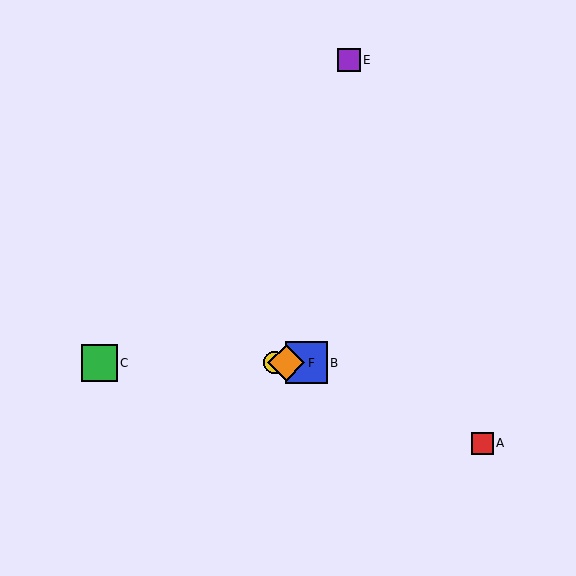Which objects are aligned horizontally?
Objects B, C, D, F are aligned horizontally.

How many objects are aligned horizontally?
4 objects (B, C, D, F) are aligned horizontally.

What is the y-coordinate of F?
Object F is at y≈363.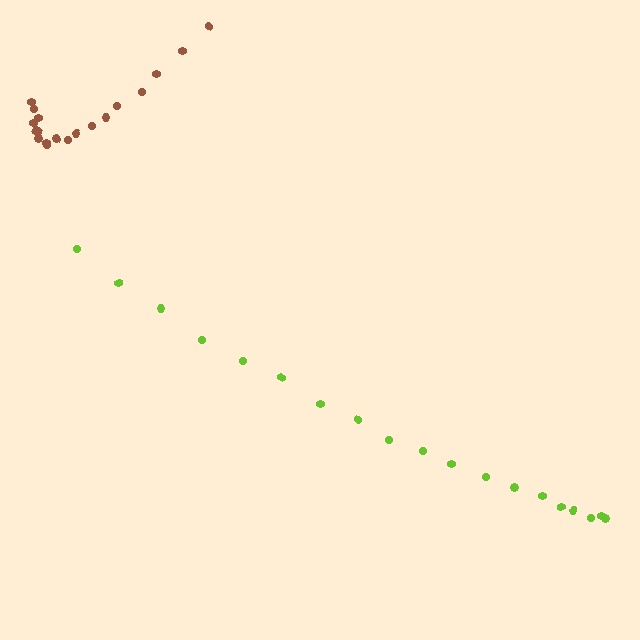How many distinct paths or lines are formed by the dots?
There are 2 distinct paths.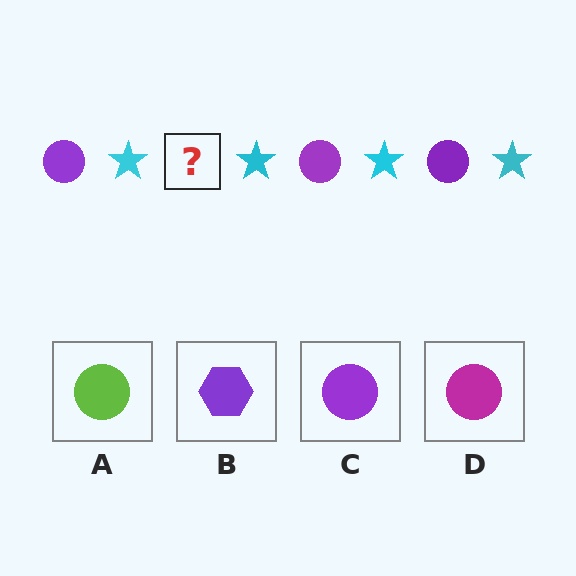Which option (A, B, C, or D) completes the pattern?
C.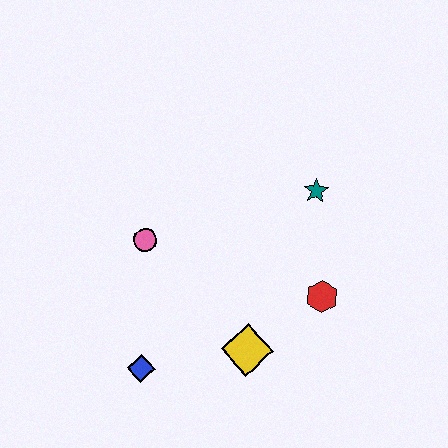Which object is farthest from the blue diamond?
The teal star is farthest from the blue diamond.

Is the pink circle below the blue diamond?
No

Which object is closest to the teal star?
The red hexagon is closest to the teal star.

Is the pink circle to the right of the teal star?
No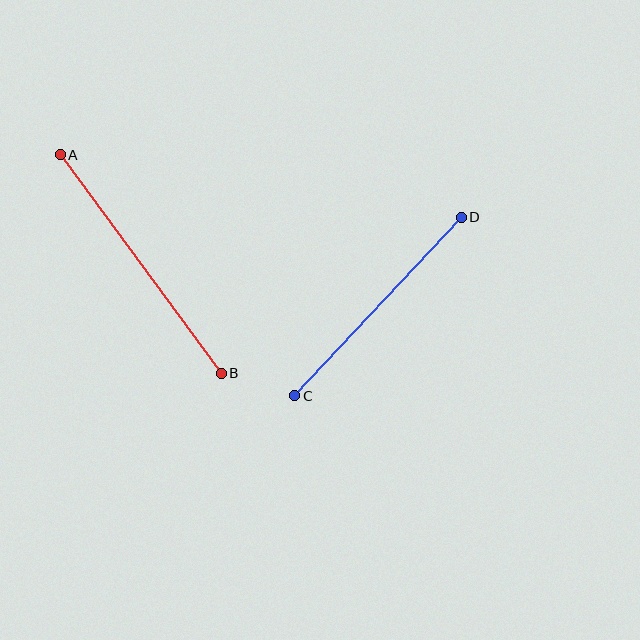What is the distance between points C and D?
The distance is approximately 244 pixels.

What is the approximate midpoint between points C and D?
The midpoint is at approximately (378, 307) pixels.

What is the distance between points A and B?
The distance is approximately 271 pixels.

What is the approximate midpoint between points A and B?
The midpoint is at approximately (141, 264) pixels.